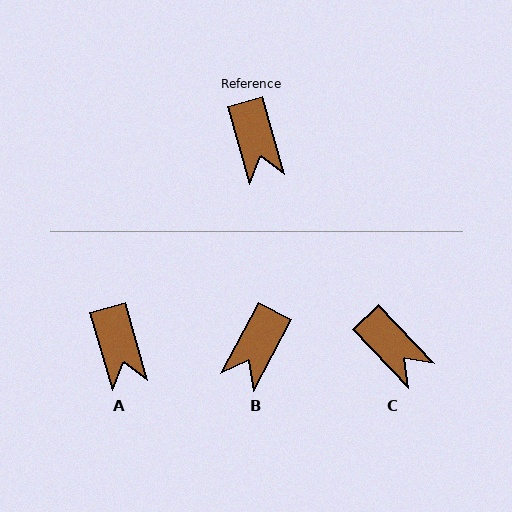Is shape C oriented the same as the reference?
No, it is off by about 28 degrees.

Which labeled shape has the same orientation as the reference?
A.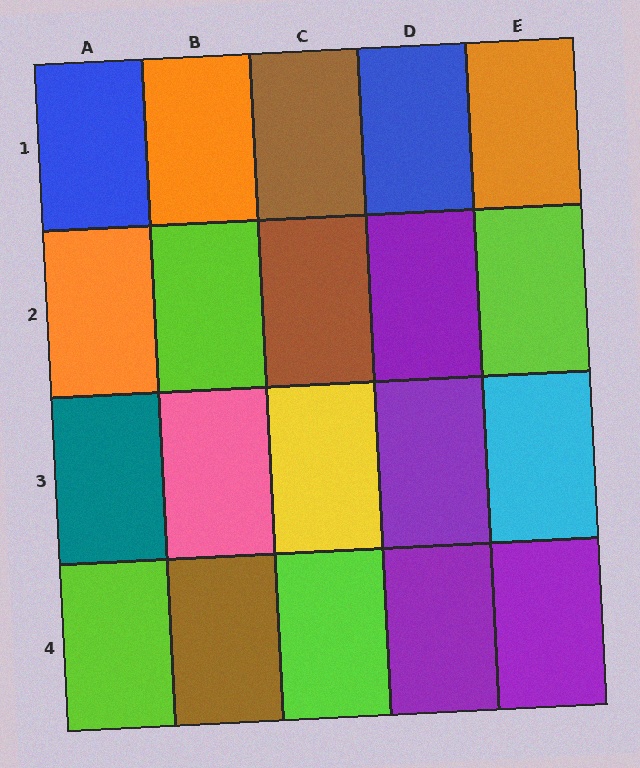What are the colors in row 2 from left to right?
Orange, lime, brown, purple, lime.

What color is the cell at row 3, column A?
Teal.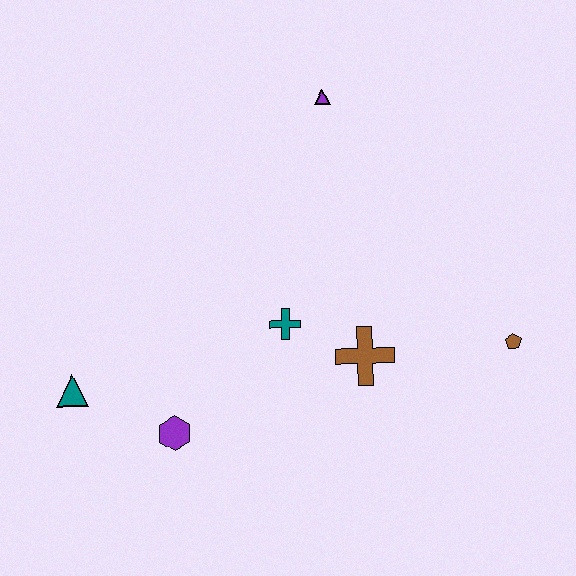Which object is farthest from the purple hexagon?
The purple triangle is farthest from the purple hexagon.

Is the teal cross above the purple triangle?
No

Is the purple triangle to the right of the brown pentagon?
No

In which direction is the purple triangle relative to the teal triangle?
The purple triangle is above the teal triangle.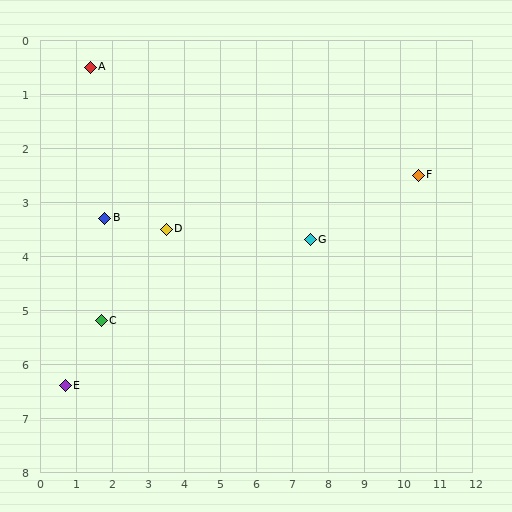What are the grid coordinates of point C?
Point C is at approximately (1.7, 5.2).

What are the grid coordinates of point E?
Point E is at approximately (0.7, 6.4).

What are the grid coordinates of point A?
Point A is at approximately (1.4, 0.5).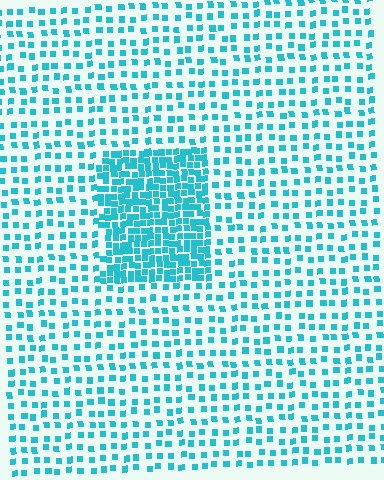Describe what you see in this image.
The image contains small cyan elements arranged at two different densities. A rectangle-shaped region is visible where the elements are more densely packed than the surrounding area.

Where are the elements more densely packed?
The elements are more densely packed inside the rectangle boundary.